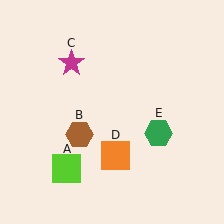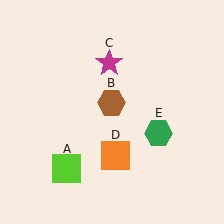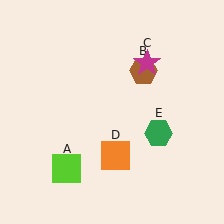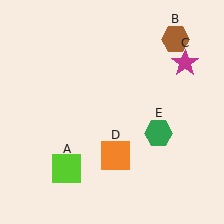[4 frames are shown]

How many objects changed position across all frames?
2 objects changed position: brown hexagon (object B), magenta star (object C).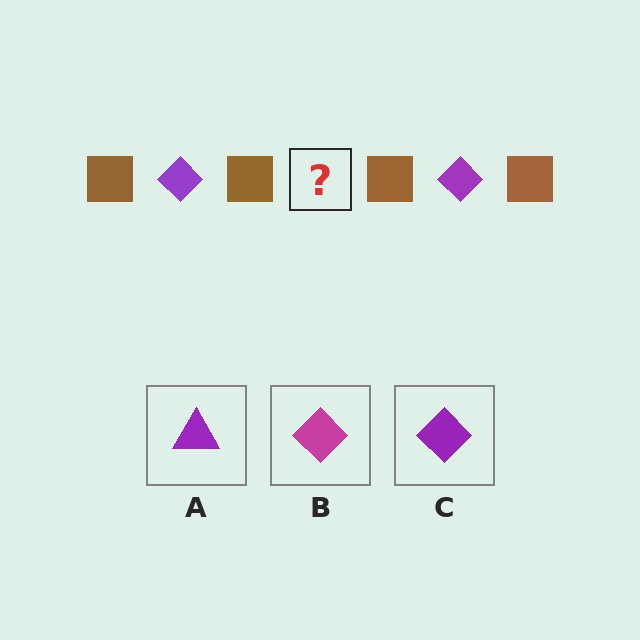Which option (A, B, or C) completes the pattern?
C.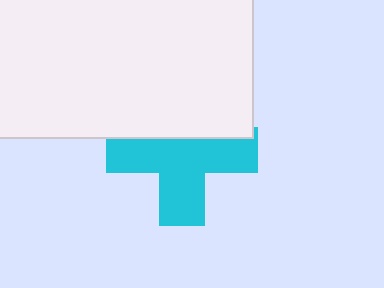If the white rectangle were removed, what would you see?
You would see the complete cyan cross.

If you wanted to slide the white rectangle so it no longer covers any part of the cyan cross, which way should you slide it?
Slide it up — that is the most direct way to separate the two shapes.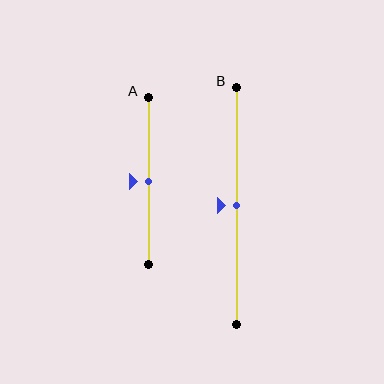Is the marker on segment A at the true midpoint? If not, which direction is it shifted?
Yes, the marker on segment A is at the true midpoint.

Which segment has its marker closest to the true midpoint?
Segment A has its marker closest to the true midpoint.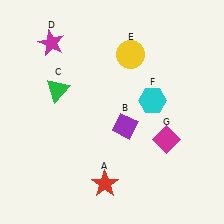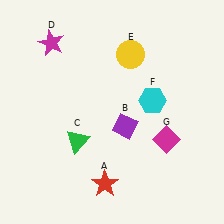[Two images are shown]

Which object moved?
The green triangle (C) moved down.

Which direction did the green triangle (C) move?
The green triangle (C) moved down.